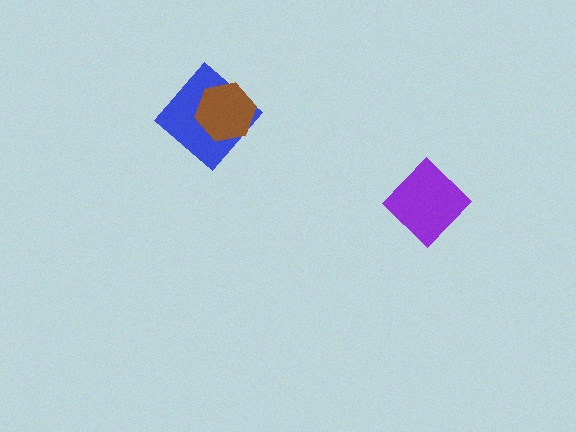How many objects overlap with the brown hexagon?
1 object overlaps with the brown hexagon.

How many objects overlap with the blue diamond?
1 object overlaps with the blue diamond.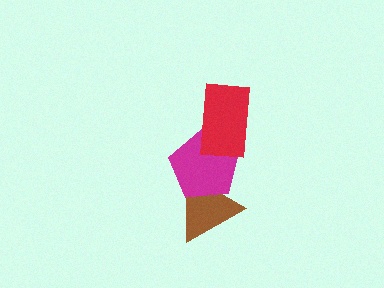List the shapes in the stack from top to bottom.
From top to bottom: the red rectangle, the magenta pentagon, the brown triangle.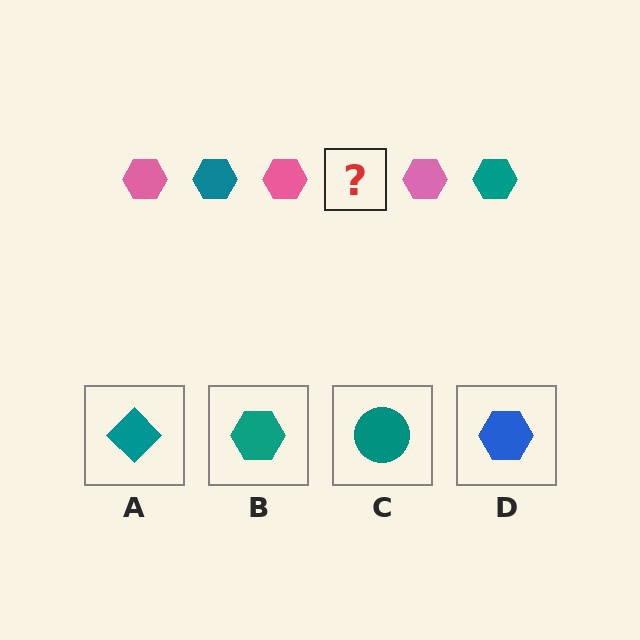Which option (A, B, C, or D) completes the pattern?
B.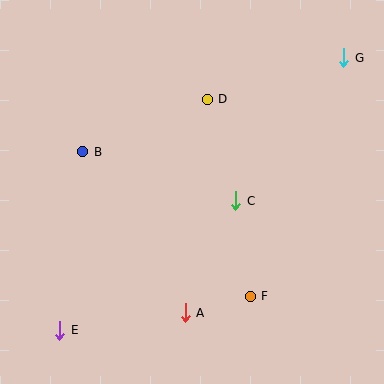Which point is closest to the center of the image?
Point C at (236, 201) is closest to the center.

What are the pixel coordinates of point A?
Point A is at (185, 313).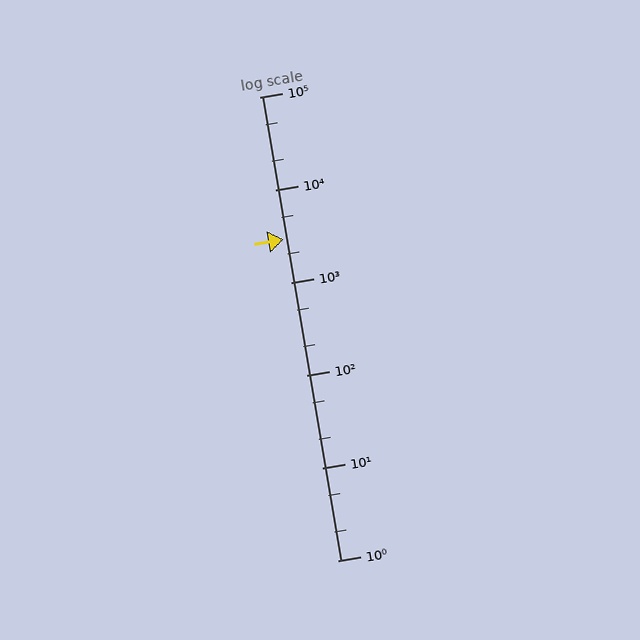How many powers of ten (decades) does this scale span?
The scale spans 5 decades, from 1 to 100000.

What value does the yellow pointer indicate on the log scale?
The pointer indicates approximately 2900.